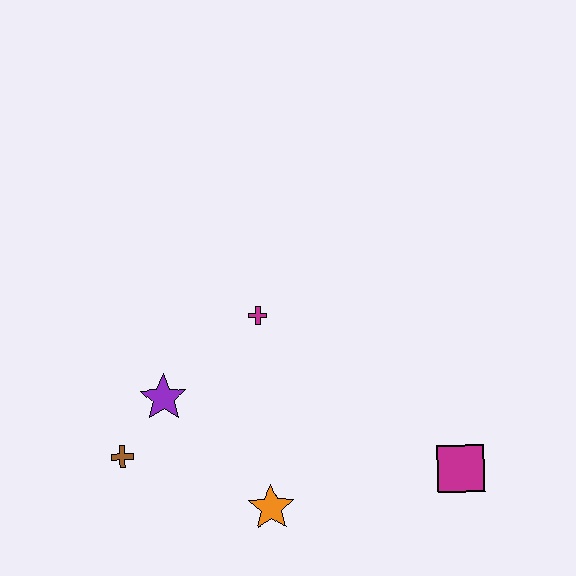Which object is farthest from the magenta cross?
The magenta square is farthest from the magenta cross.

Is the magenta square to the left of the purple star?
No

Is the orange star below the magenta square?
Yes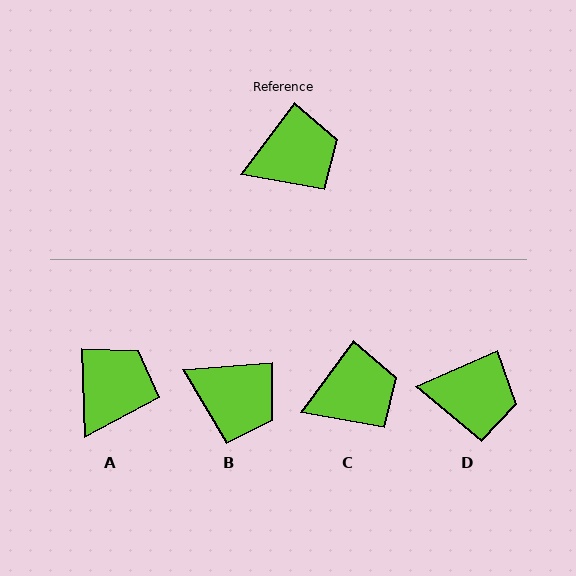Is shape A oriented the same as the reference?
No, it is off by about 39 degrees.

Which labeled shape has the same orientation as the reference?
C.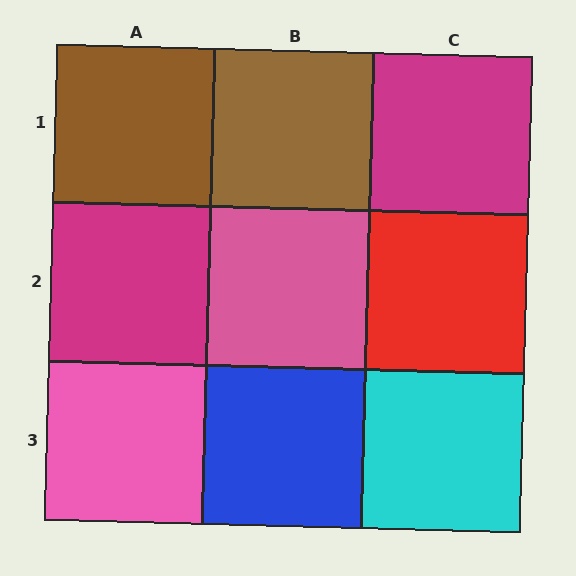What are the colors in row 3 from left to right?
Pink, blue, cyan.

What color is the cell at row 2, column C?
Red.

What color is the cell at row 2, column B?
Pink.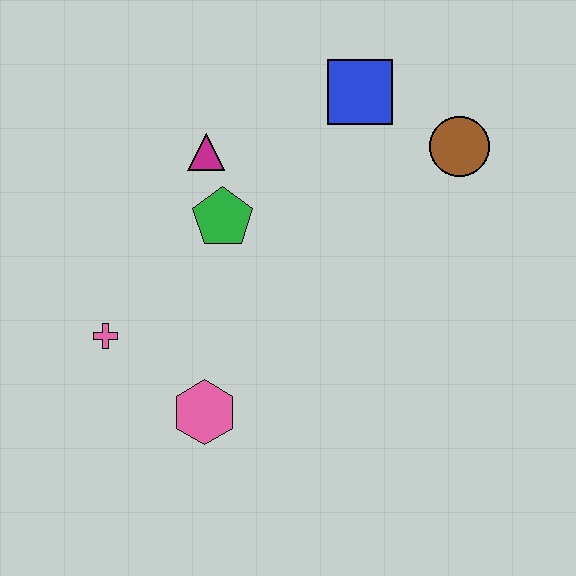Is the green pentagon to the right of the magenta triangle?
Yes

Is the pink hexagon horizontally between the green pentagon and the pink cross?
Yes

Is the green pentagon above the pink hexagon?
Yes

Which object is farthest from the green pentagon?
The brown circle is farthest from the green pentagon.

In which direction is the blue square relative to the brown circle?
The blue square is to the left of the brown circle.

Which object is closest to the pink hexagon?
The pink cross is closest to the pink hexagon.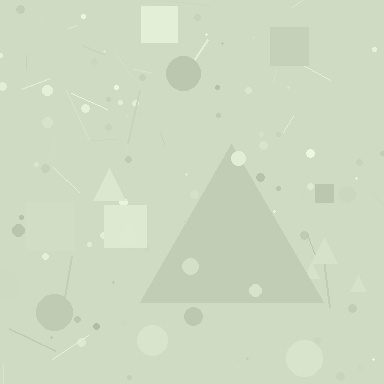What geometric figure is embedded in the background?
A triangle is embedded in the background.